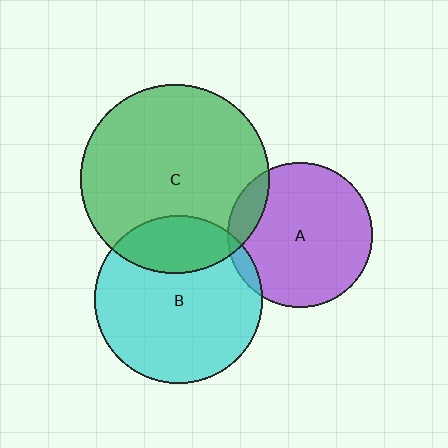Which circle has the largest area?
Circle C (green).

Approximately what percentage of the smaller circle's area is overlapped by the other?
Approximately 10%.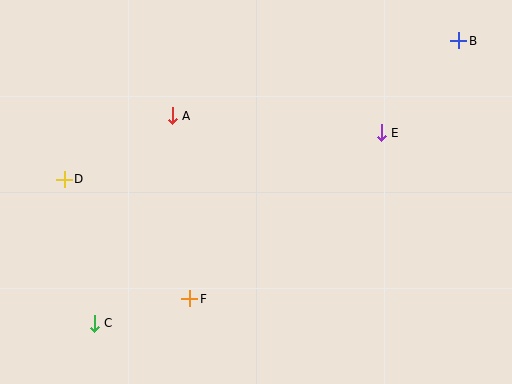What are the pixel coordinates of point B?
Point B is at (459, 41).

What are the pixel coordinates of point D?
Point D is at (64, 179).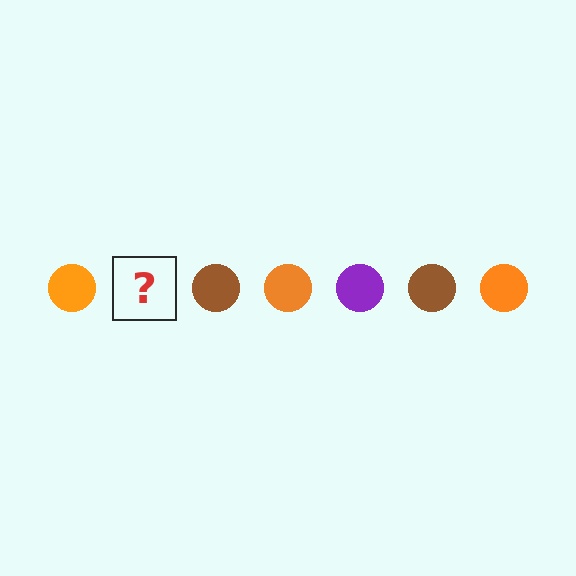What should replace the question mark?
The question mark should be replaced with a purple circle.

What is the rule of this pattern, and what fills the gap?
The rule is that the pattern cycles through orange, purple, brown circles. The gap should be filled with a purple circle.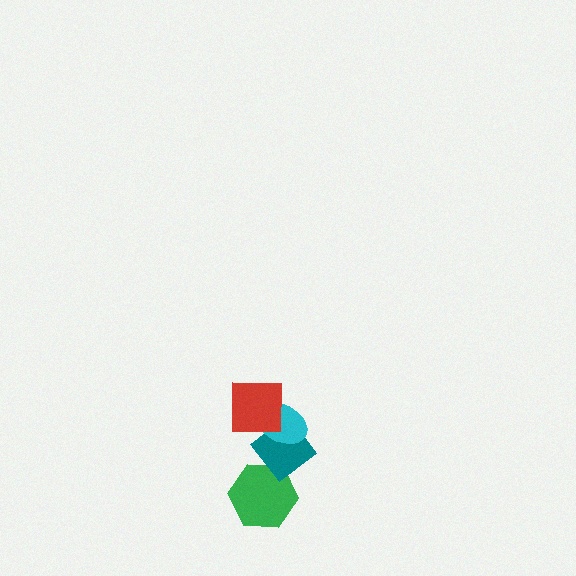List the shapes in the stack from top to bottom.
From top to bottom: the red square, the cyan ellipse, the teal diamond, the green hexagon.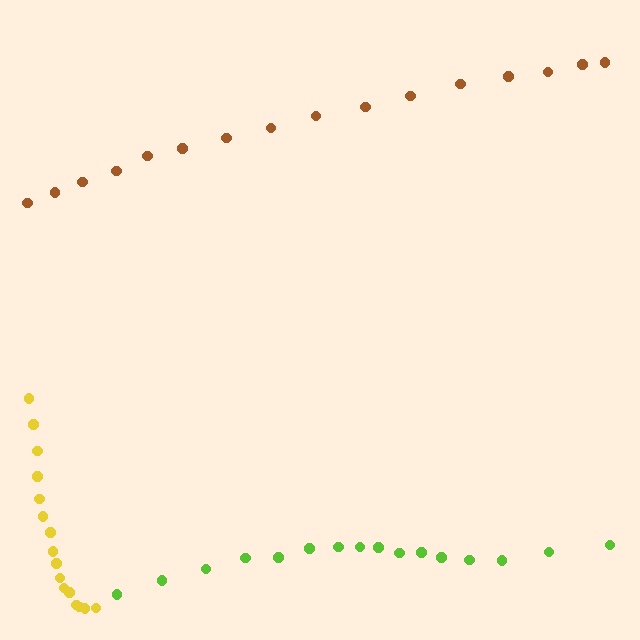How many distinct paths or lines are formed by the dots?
There are 3 distinct paths.